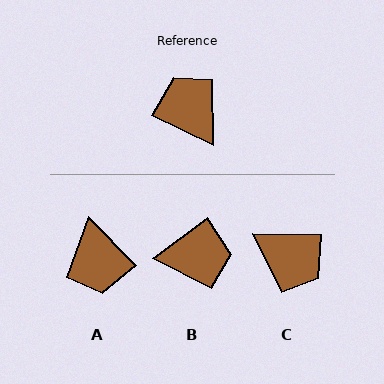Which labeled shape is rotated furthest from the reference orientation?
A, about 159 degrees away.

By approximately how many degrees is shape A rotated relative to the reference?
Approximately 159 degrees counter-clockwise.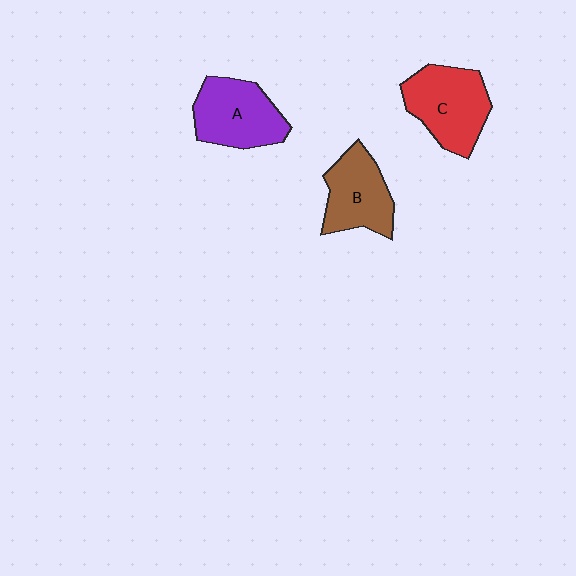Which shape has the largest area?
Shape C (red).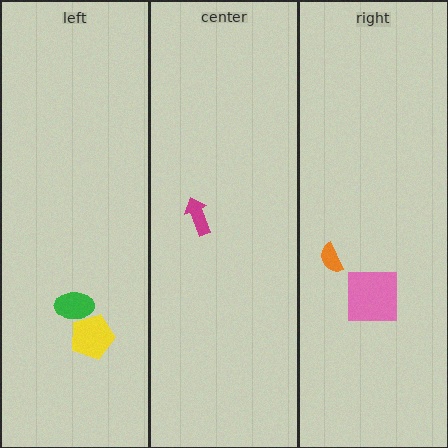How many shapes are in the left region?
2.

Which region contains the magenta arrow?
The center region.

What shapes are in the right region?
The orange semicircle, the pink square.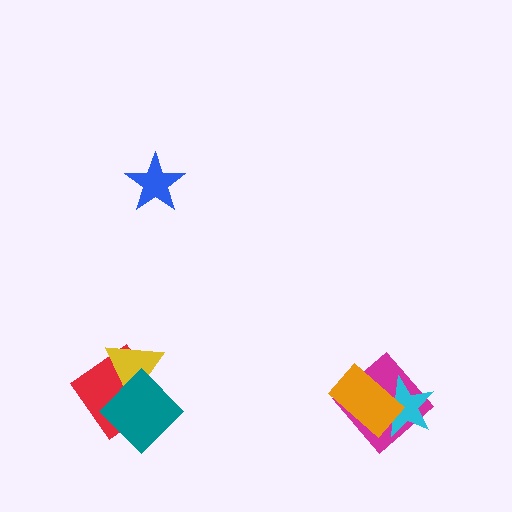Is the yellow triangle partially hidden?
Yes, it is partially covered by another shape.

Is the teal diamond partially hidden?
No, no other shape covers it.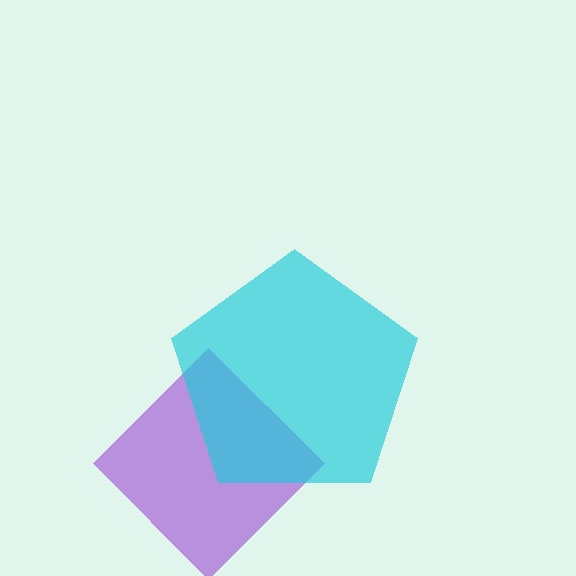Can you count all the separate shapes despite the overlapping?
Yes, there are 2 separate shapes.